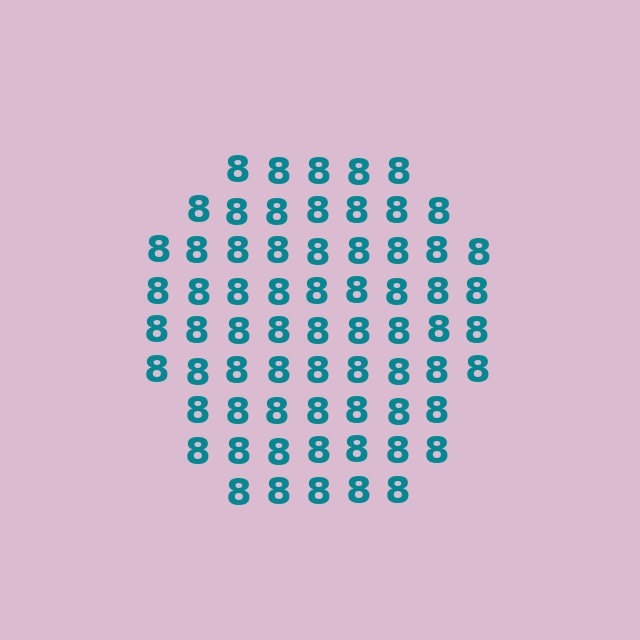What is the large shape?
The large shape is a hexagon.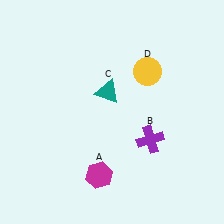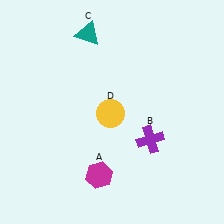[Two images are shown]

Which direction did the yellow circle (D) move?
The yellow circle (D) moved down.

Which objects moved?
The objects that moved are: the teal triangle (C), the yellow circle (D).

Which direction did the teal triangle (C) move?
The teal triangle (C) moved up.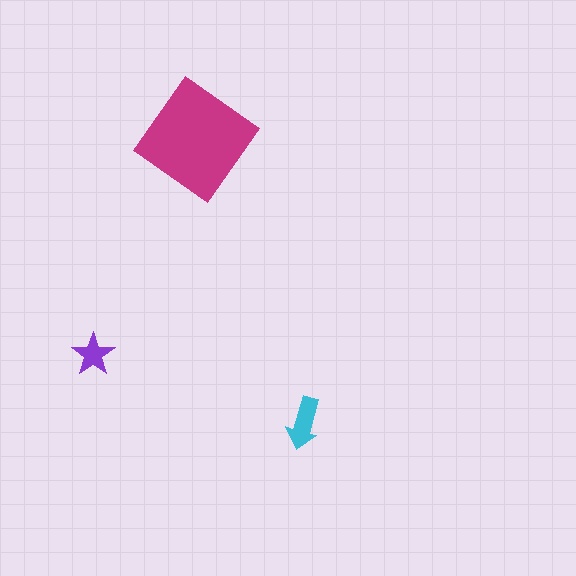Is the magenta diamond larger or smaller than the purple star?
Larger.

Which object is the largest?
The magenta diamond.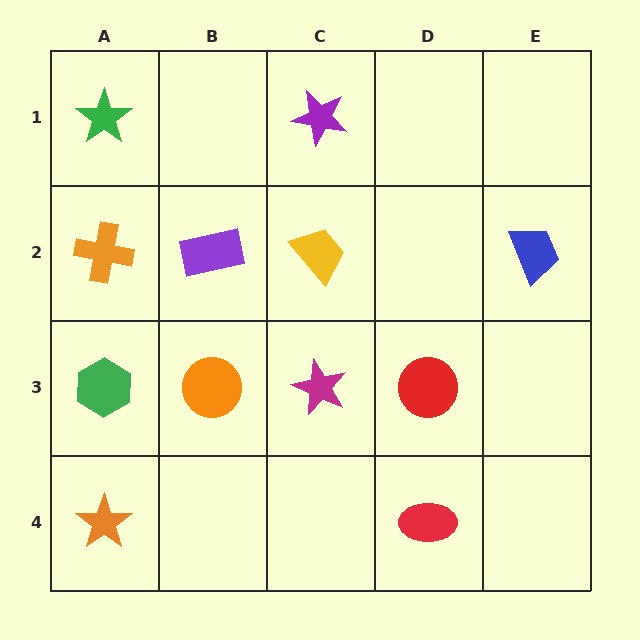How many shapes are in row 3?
4 shapes.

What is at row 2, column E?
A blue trapezoid.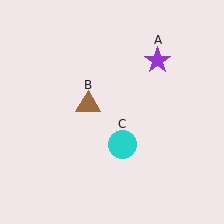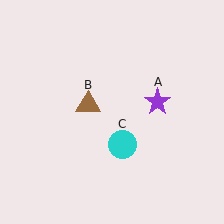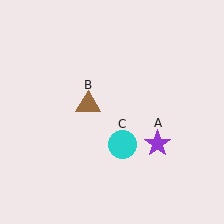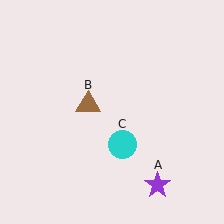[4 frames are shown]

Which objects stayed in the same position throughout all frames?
Brown triangle (object B) and cyan circle (object C) remained stationary.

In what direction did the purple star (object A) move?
The purple star (object A) moved down.